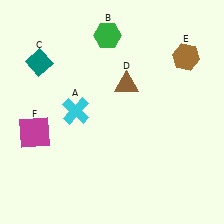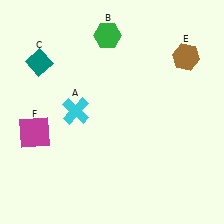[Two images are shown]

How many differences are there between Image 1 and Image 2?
There is 1 difference between the two images.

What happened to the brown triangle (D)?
The brown triangle (D) was removed in Image 2. It was in the top-right area of Image 1.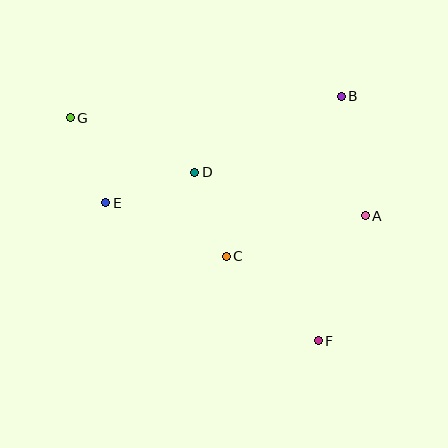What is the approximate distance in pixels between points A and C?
The distance between A and C is approximately 145 pixels.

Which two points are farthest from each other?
Points F and G are farthest from each other.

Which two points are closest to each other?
Points C and D are closest to each other.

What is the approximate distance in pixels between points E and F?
The distance between E and F is approximately 253 pixels.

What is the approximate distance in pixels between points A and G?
The distance between A and G is approximately 311 pixels.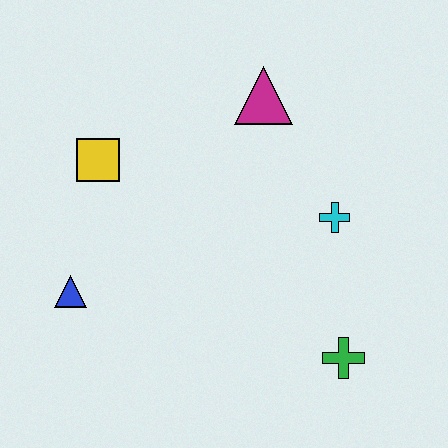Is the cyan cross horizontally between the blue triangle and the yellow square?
No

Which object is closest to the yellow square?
The blue triangle is closest to the yellow square.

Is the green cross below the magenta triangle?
Yes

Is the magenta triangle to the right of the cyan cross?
No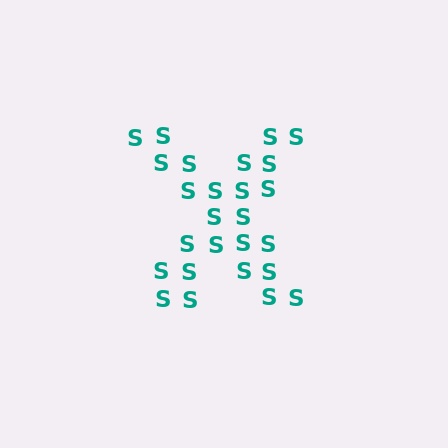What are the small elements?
The small elements are letter S's.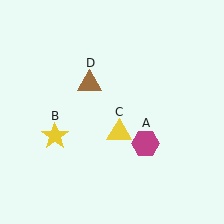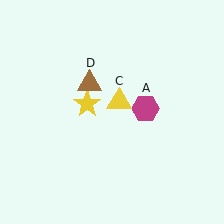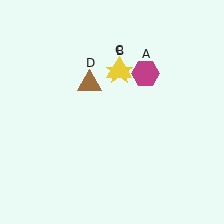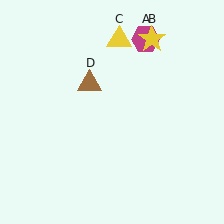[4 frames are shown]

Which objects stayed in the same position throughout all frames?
Brown triangle (object D) remained stationary.